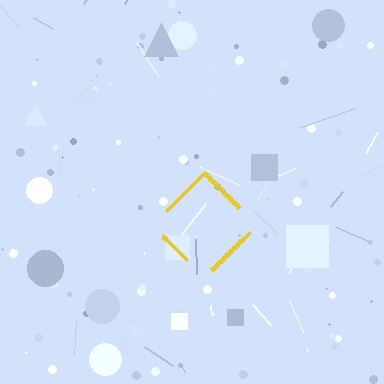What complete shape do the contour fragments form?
The contour fragments form a diamond.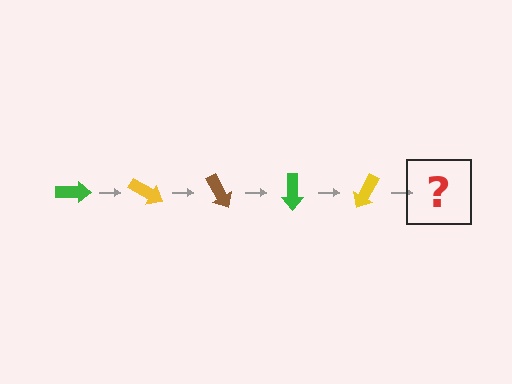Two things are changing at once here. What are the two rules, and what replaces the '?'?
The two rules are that it rotates 30 degrees each step and the color cycles through green, yellow, and brown. The '?' should be a brown arrow, rotated 150 degrees from the start.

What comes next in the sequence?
The next element should be a brown arrow, rotated 150 degrees from the start.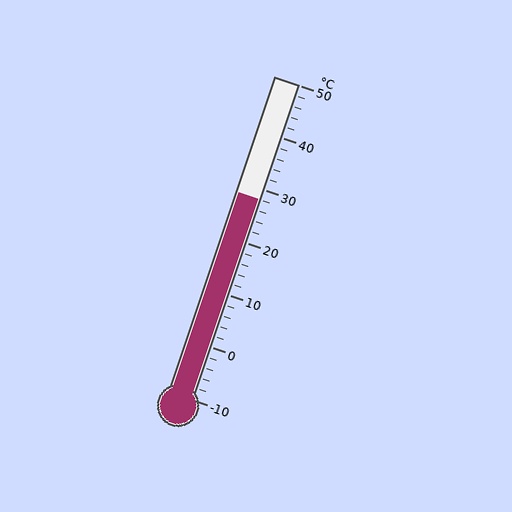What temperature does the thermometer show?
The thermometer shows approximately 28°C.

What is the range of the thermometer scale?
The thermometer scale ranges from -10°C to 50°C.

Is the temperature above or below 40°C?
The temperature is below 40°C.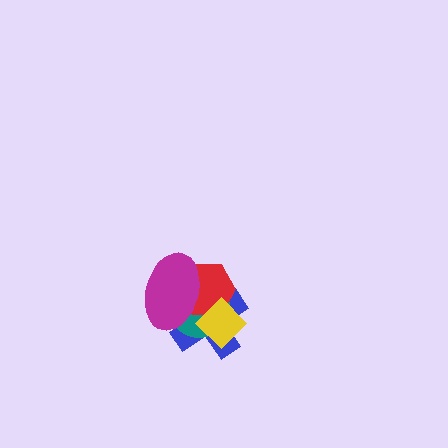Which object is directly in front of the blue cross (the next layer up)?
The teal circle is directly in front of the blue cross.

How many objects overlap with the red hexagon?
4 objects overlap with the red hexagon.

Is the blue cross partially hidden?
Yes, it is partially covered by another shape.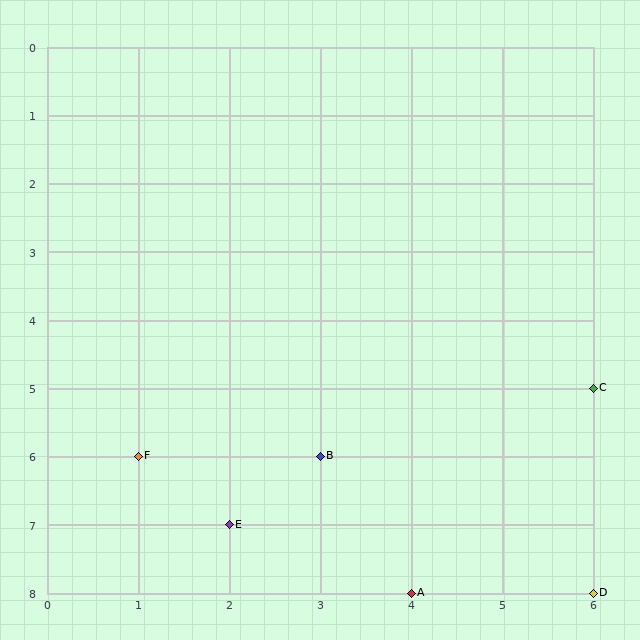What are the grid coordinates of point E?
Point E is at grid coordinates (2, 7).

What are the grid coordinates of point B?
Point B is at grid coordinates (3, 6).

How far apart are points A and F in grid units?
Points A and F are 3 columns and 2 rows apart (about 3.6 grid units diagonally).